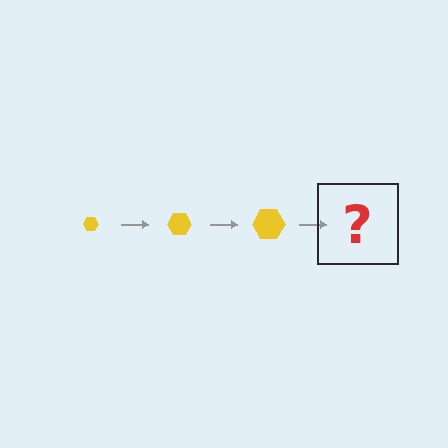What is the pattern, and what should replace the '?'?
The pattern is that the hexagon gets progressively larger each step. The '?' should be a yellow hexagon, larger than the previous one.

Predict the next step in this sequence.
The next step is a yellow hexagon, larger than the previous one.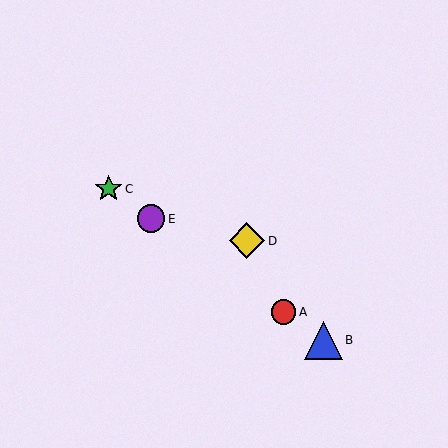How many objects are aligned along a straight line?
4 objects (A, B, C, E) are aligned along a straight line.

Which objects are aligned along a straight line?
Objects A, B, C, E are aligned along a straight line.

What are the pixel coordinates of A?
Object A is at (283, 312).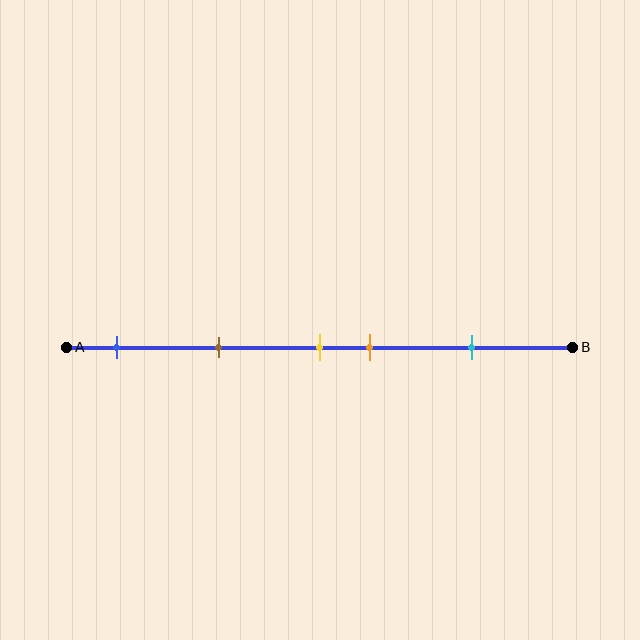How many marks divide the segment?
There are 5 marks dividing the segment.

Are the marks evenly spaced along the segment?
No, the marks are not evenly spaced.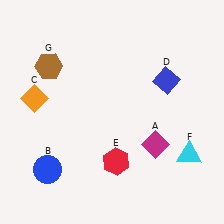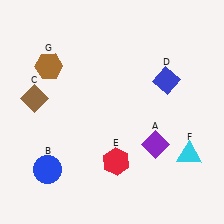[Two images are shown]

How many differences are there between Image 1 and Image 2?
There are 2 differences between the two images.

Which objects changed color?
A changed from magenta to purple. C changed from orange to brown.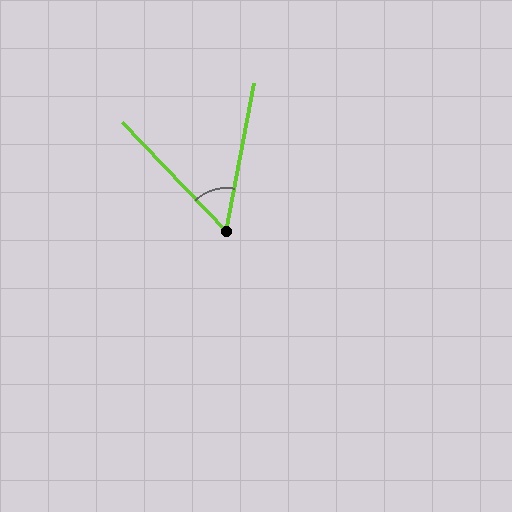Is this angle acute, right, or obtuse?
It is acute.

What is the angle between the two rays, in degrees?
Approximately 54 degrees.